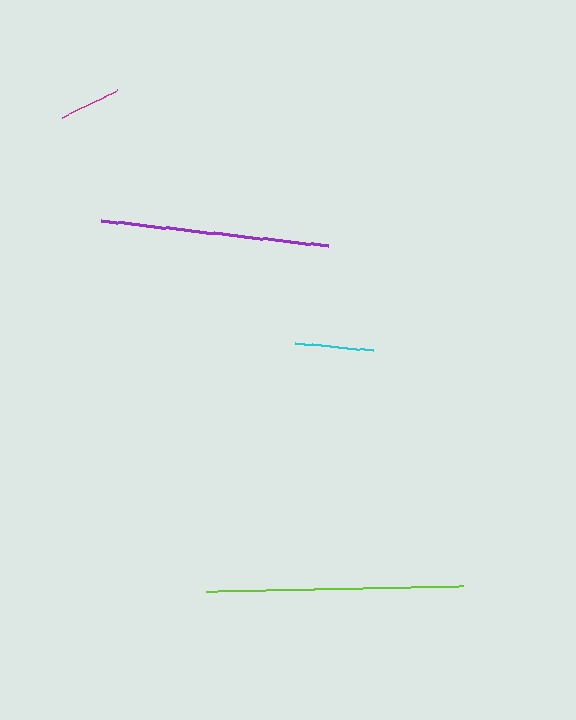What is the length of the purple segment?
The purple segment is approximately 228 pixels long.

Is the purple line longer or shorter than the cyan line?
The purple line is longer than the cyan line.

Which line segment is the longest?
The lime line is the longest at approximately 257 pixels.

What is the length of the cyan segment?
The cyan segment is approximately 78 pixels long.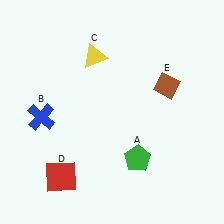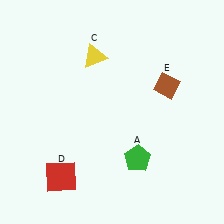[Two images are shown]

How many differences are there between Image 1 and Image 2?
There is 1 difference between the two images.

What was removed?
The blue cross (B) was removed in Image 2.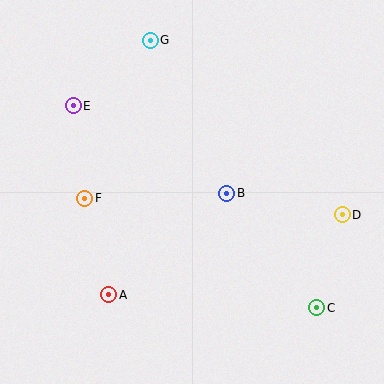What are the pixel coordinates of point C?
Point C is at (317, 308).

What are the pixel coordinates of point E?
Point E is at (73, 106).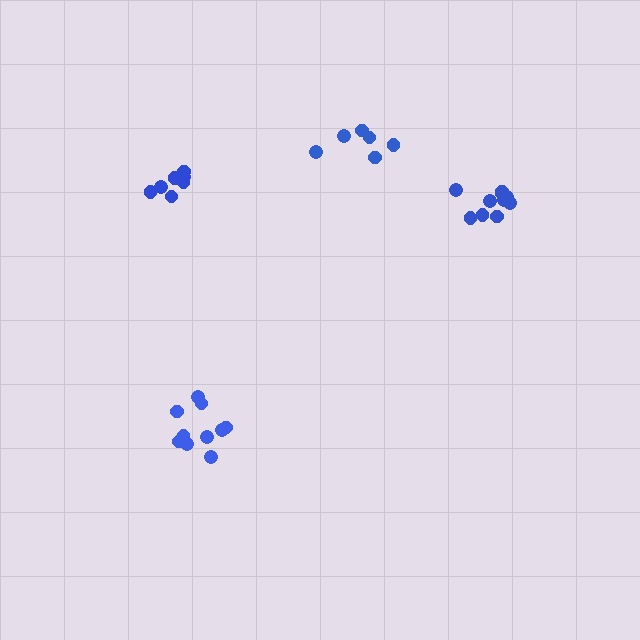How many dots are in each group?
Group 1: 6 dots, Group 2: 8 dots, Group 3: 10 dots, Group 4: 11 dots (35 total).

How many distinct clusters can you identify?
There are 4 distinct clusters.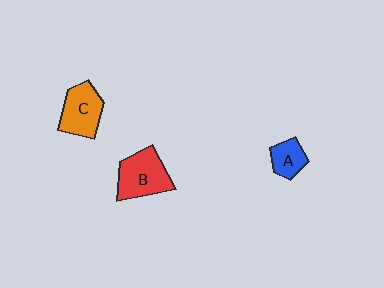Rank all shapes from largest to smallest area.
From largest to smallest: B (red), C (orange), A (blue).